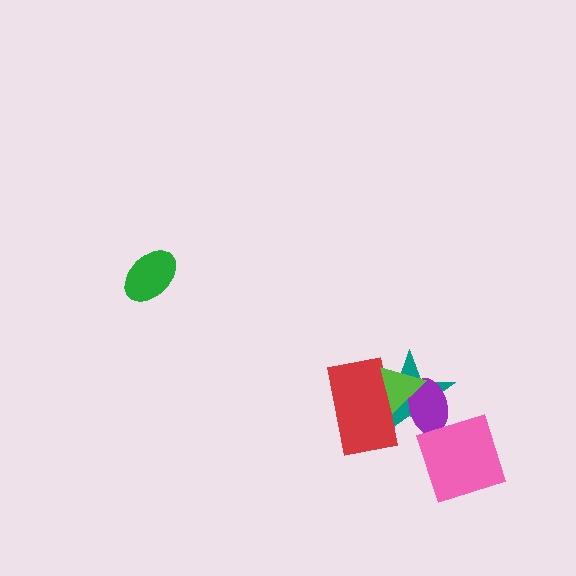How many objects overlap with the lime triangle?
3 objects overlap with the lime triangle.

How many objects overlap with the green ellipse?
0 objects overlap with the green ellipse.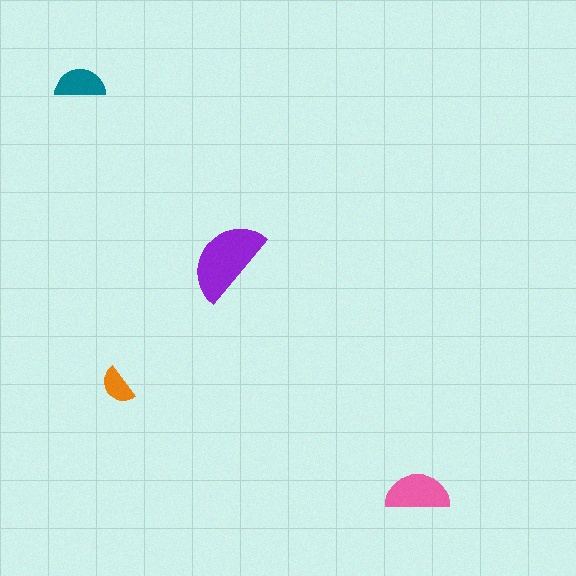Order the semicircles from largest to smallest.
the purple one, the pink one, the teal one, the orange one.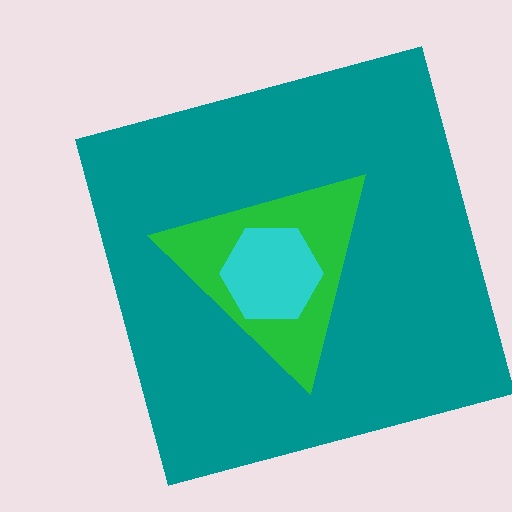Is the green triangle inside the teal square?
Yes.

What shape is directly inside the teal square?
The green triangle.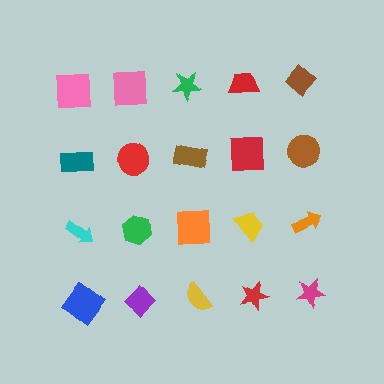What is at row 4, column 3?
A yellow semicircle.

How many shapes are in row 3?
5 shapes.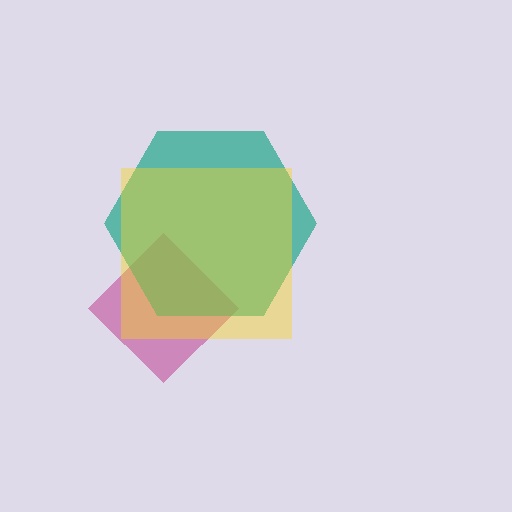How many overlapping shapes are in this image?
There are 3 overlapping shapes in the image.